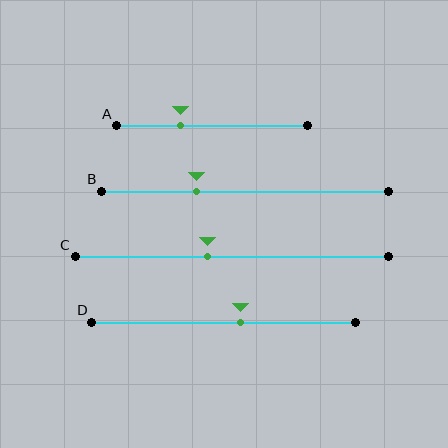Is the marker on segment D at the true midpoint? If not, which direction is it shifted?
No, the marker on segment D is shifted to the right by about 6% of the segment length.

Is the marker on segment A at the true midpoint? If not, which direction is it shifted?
No, the marker on segment A is shifted to the left by about 17% of the segment length.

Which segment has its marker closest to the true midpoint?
Segment D has its marker closest to the true midpoint.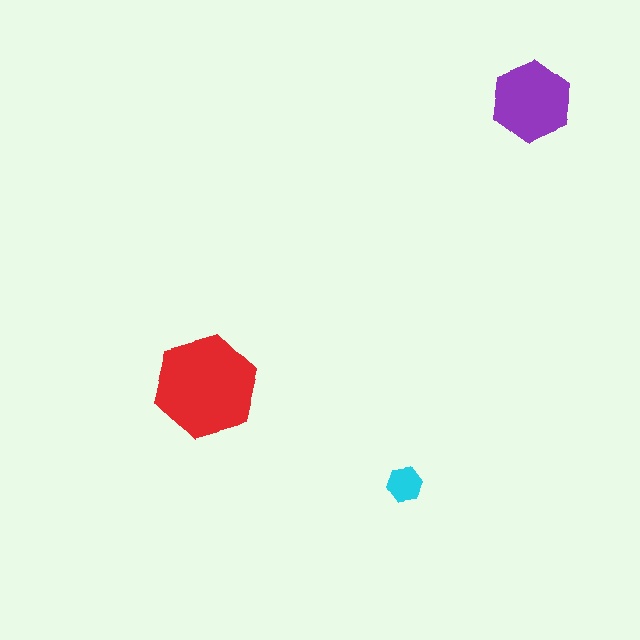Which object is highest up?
The purple hexagon is topmost.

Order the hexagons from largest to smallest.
the red one, the purple one, the cyan one.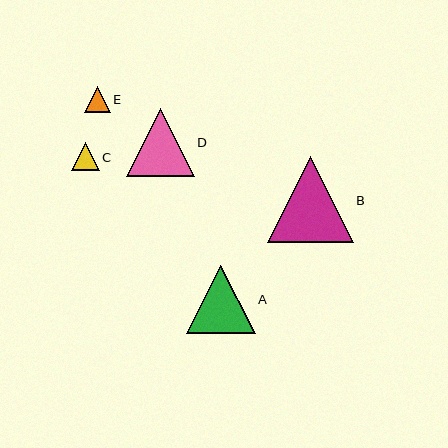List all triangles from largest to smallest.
From largest to smallest: B, A, D, C, E.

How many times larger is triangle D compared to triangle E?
Triangle D is approximately 2.6 times the size of triangle E.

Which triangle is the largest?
Triangle B is the largest with a size of approximately 86 pixels.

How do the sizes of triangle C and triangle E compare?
Triangle C and triangle E are approximately the same size.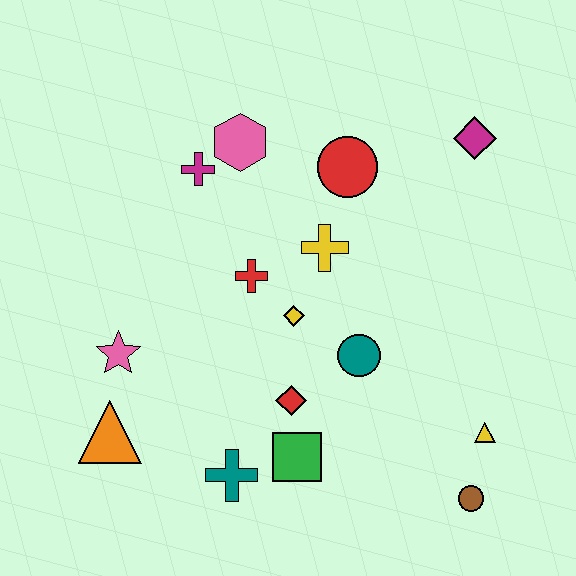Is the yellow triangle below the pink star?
Yes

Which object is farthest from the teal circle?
The orange triangle is farthest from the teal circle.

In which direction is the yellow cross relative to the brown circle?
The yellow cross is above the brown circle.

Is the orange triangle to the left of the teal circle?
Yes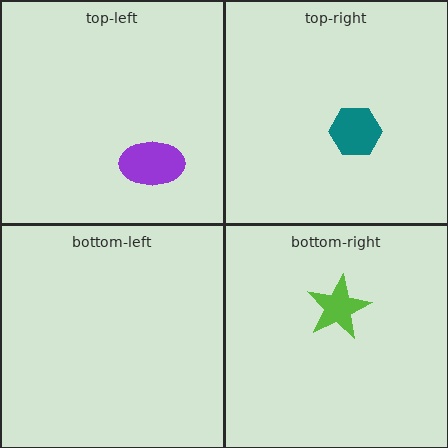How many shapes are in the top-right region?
1.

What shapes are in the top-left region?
The purple ellipse.